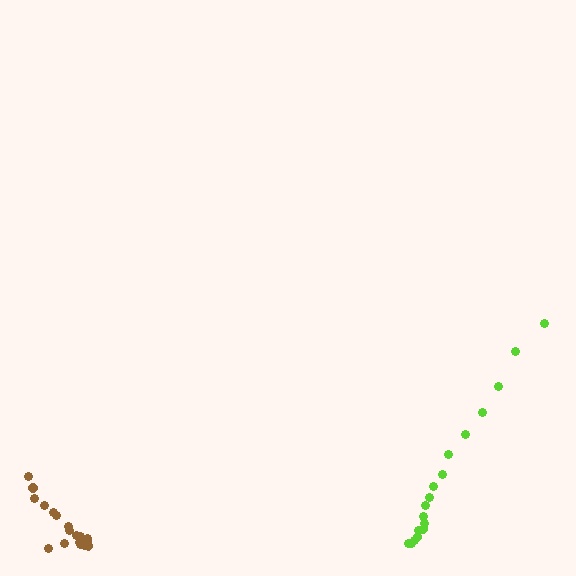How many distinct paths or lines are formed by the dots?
There are 2 distinct paths.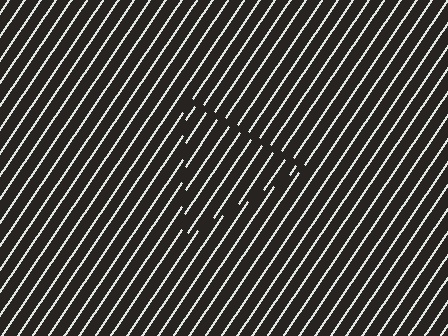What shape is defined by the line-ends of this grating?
An illusory triangle. The interior of the shape contains the same grating, shifted by half a period — the contour is defined by the phase discontinuity where line-ends from the inner and outer gratings abut.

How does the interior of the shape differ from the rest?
The interior of the shape contains the same grating, shifted by half a period — the contour is defined by the phase discontinuity where line-ends from the inner and outer gratings abut.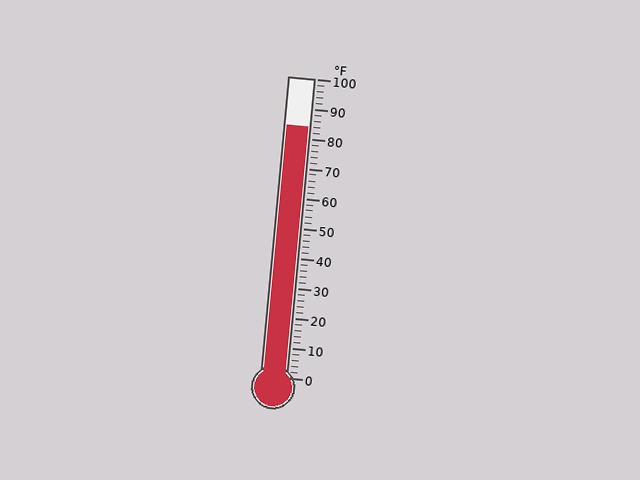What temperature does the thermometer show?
The thermometer shows approximately 84°F.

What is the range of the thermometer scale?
The thermometer scale ranges from 0°F to 100°F.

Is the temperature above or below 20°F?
The temperature is above 20°F.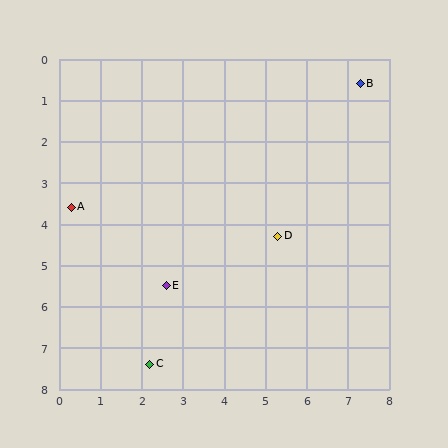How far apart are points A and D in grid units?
Points A and D are about 5.0 grid units apart.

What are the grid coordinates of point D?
Point D is at approximately (5.3, 4.3).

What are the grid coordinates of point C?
Point C is at approximately (2.2, 7.4).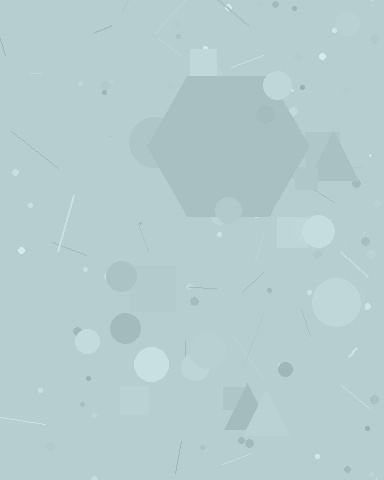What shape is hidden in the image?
A hexagon is hidden in the image.